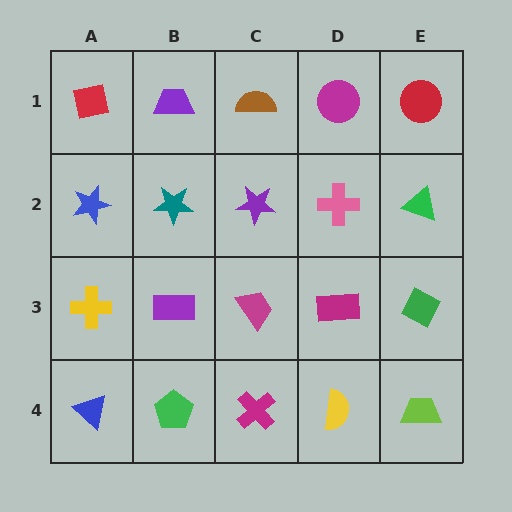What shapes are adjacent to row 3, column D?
A pink cross (row 2, column D), a yellow semicircle (row 4, column D), a magenta trapezoid (row 3, column C), a green diamond (row 3, column E).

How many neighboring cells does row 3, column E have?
3.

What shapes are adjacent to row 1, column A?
A blue star (row 2, column A), a purple trapezoid (row 1, column B).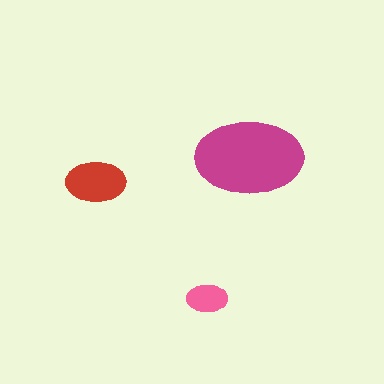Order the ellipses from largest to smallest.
the magenta one, the red one, the pink one.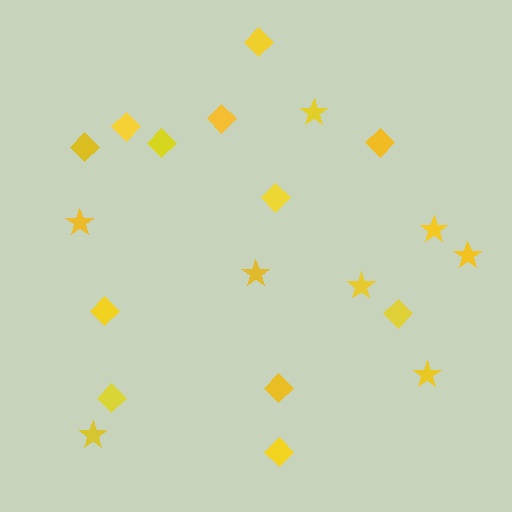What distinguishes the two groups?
There are 2 groups: one group of diamonds (12) and one group of stars (8).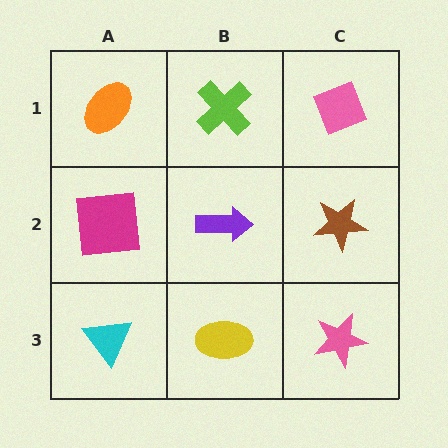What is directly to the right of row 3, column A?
A yellow ellipse.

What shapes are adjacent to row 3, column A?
A magenta square (row 2, column A), a yellow ellipse (row 3, column B).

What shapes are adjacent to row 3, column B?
A purple arrow (row 2, column B), a cyan triangle (row 3, column A), a pink star (row 3, column C).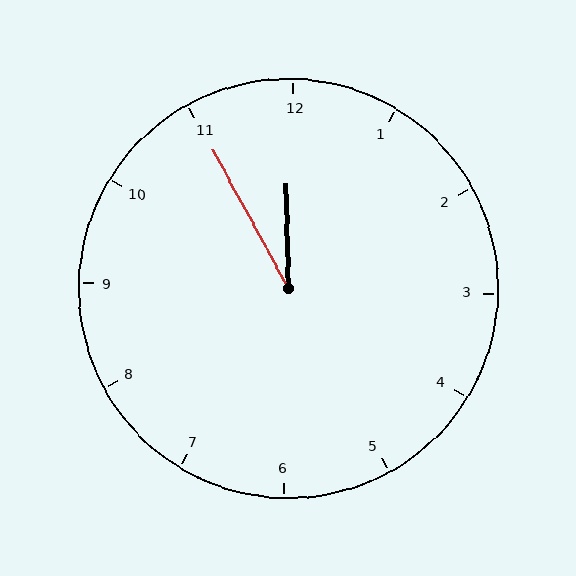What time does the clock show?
11:55.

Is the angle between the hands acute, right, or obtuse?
It is acute.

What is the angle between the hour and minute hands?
Approximately 28 degrees.